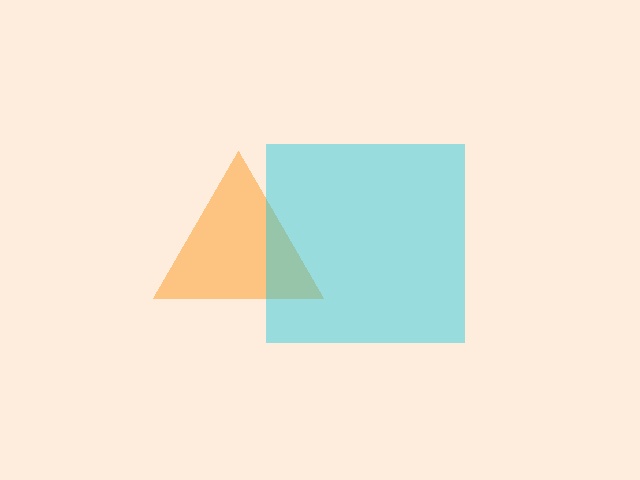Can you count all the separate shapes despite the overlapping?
Yes, there are 2 separate shapes.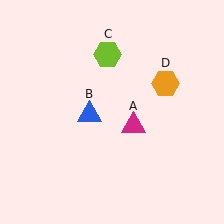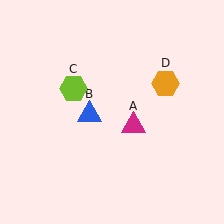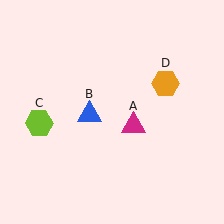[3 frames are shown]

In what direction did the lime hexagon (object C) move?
The lime hexagon (object C) moved down and to the left.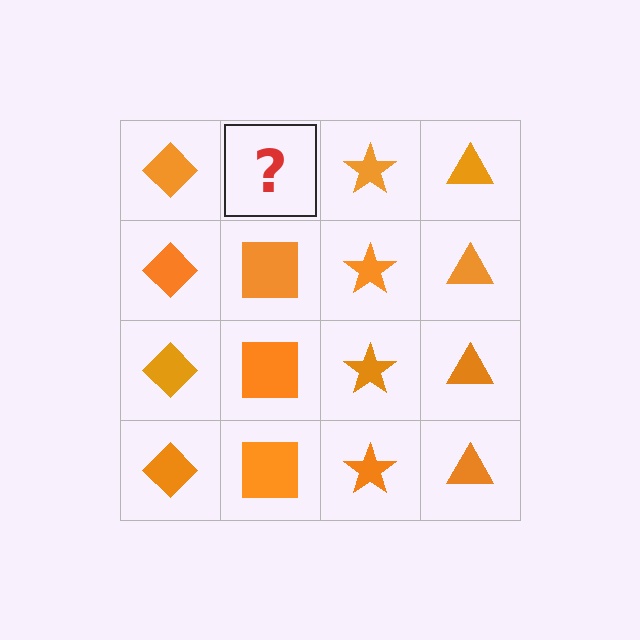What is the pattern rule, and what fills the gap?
The rule is that each column has a consistent shape. The gap should be filled with an orange square.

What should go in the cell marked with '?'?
The missing cell should contain an orange square.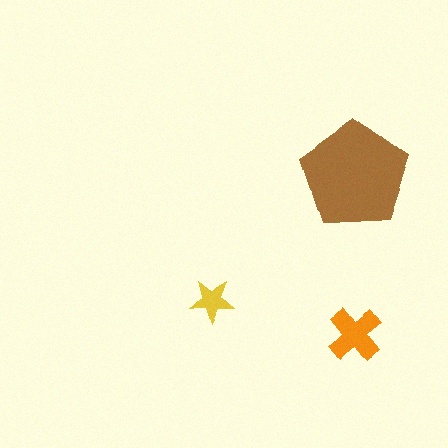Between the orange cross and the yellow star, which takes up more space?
The orange cross.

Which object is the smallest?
The yellow star.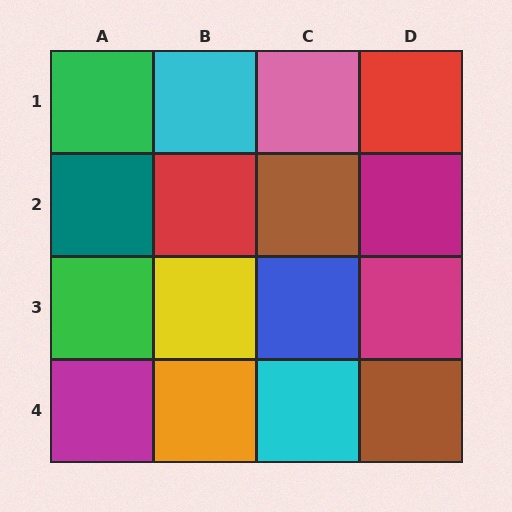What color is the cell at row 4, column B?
Orange.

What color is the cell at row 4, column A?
Magenta.